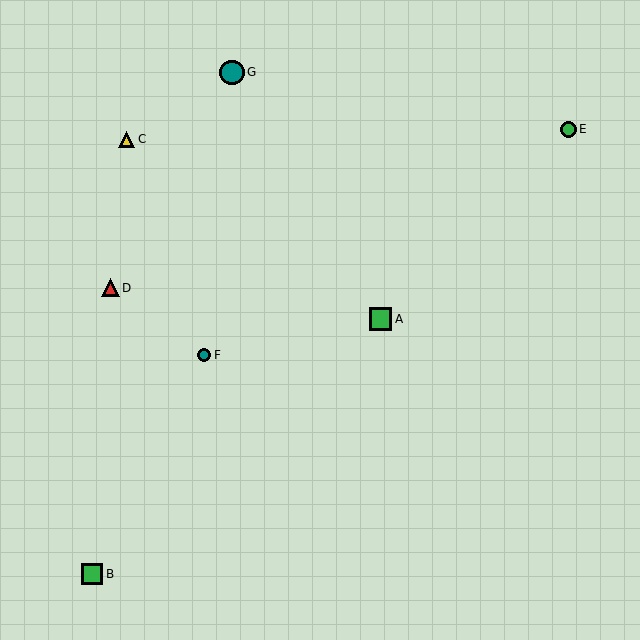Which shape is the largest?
The teal circle (labeled G) is the largest.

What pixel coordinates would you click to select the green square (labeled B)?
Click at (92, 574) to select the green square B.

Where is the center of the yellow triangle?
The center of the yellow triangle is at (127, 140).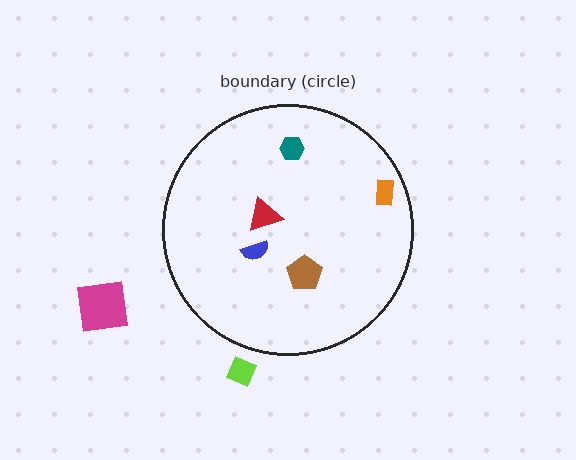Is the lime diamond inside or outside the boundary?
Outside.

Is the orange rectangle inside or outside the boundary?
Inside.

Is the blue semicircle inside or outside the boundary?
Inside.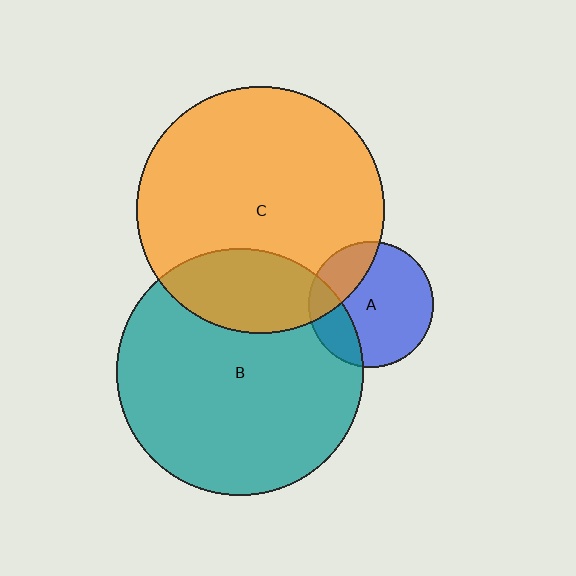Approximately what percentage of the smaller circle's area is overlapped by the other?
Approximately 25%.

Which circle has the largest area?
Circle C (orange).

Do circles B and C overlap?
Yes.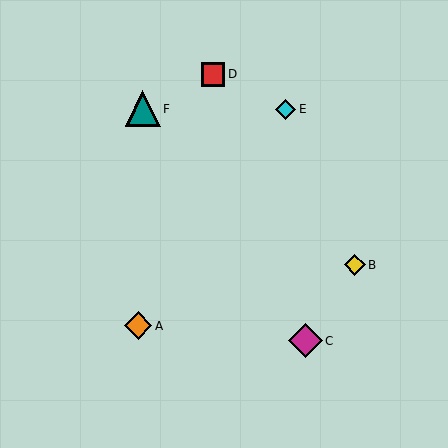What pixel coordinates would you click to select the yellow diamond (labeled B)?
Click at (355, 265) to select the yellow diamond B.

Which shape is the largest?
The teal triangle (labeled F) is the largest.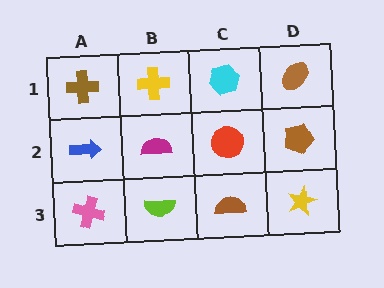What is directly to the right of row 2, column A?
A magenta semicircle.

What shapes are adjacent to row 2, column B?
A yellow cross (row 1, column B), a lime semicircle (row 3, column B), a blue arrow (row 2, column A), a red circle (row 2, column C).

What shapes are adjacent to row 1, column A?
A blue arrow (row 2, column A), a yellow cross (row 1, column B).